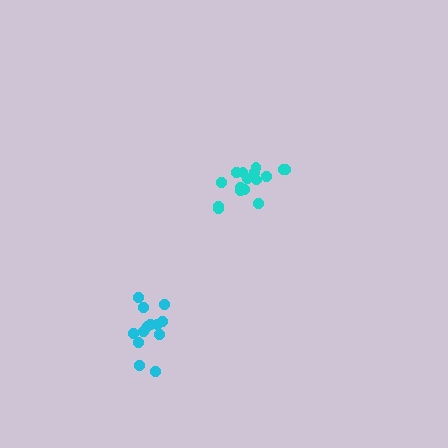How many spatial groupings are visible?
There are 2 spatial groupings.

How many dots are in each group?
Group 1: 16 dots, Group 2: 13 dots (29 total).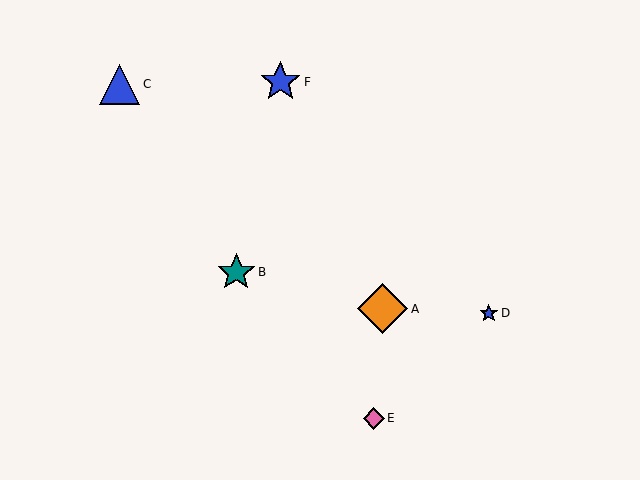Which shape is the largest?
The orange diamond (labeled A) is the largest.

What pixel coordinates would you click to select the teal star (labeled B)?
Click at (236, 272) to select the teal star B.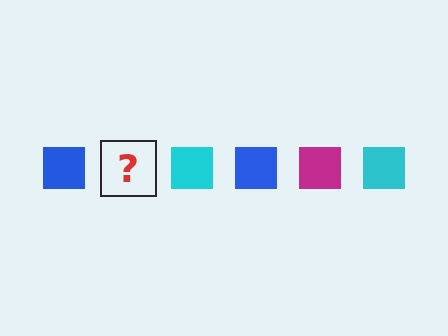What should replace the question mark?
The question mark should be replaced with a magenta square.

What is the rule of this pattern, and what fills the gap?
The rule is that the pattern cycles through blue, magenta, cyan squares. The gap should be filled with a magenta square.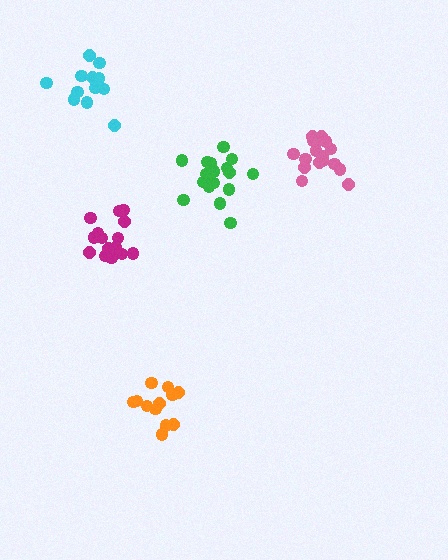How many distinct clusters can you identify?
There are 5 distinct clusters.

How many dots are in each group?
Group 1: 17 dots, Group 2: 12 dots, Group 3: 15 dots, Group 4: 17 dots, Group 5: 12 dots (73 total).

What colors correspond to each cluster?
The clusters are colored: pink, cyan, magenta, green, orange.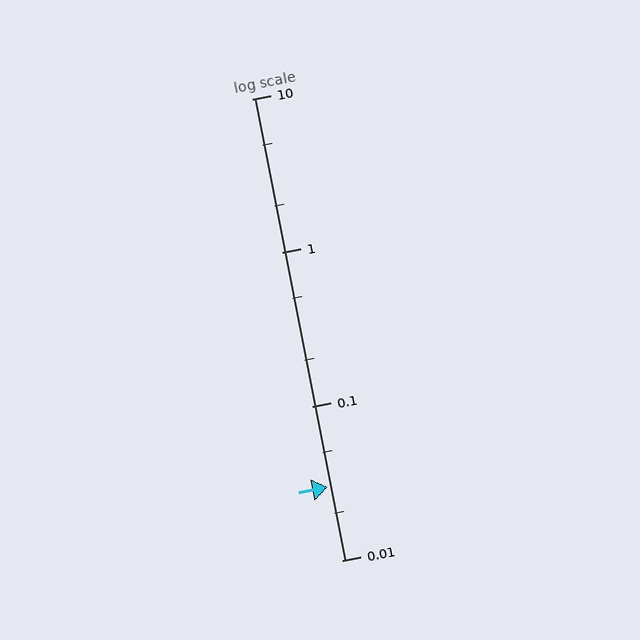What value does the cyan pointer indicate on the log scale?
The pointer indicates approximately 0.03.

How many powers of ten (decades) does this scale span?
The scale spans 3 decades, from 0.01 to 10.